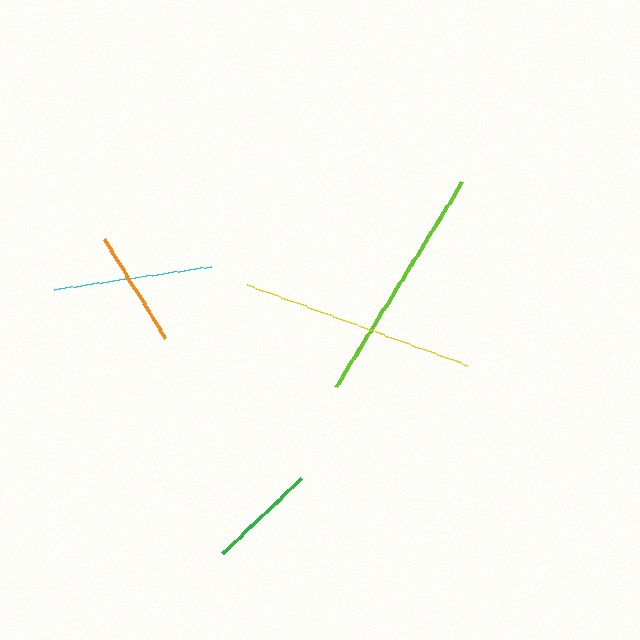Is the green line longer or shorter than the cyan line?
The cyan line is longer than the green line.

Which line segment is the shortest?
The green line is the shortest at approximately 109 pixels.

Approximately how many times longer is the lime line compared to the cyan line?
The lime line is approximately 1.5 times the length of the cyan line.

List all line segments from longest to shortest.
From longest to shortest: lime, yellow, cyan, orange, green.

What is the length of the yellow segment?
The yellow segment is approximately 235 pixels long.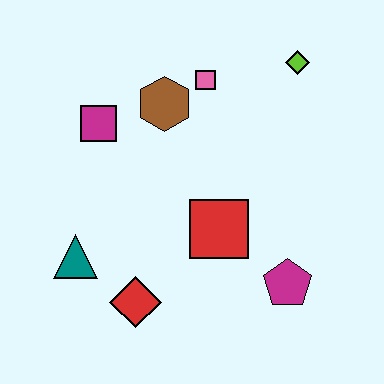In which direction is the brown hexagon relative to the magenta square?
The brown hexagon is to the right of the magenta square.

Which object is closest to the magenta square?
The brown hexagon is closest to the magenta square.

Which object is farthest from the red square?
The lime diamond is farthest from the red square.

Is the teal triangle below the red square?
Yes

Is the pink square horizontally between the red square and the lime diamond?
No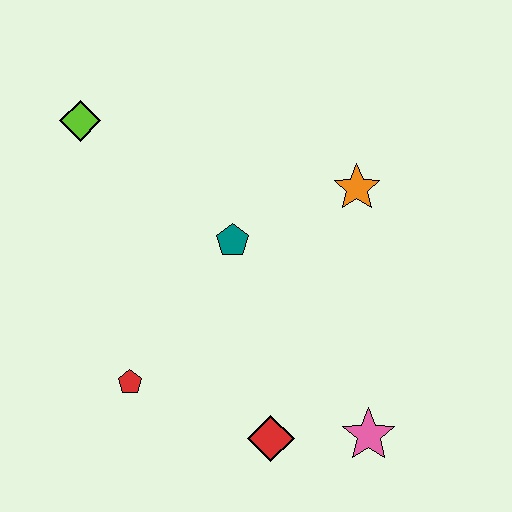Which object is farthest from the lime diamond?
The pink star is farthest from the lime diamond.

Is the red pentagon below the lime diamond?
Yes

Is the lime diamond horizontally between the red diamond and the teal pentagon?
No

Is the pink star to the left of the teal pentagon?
No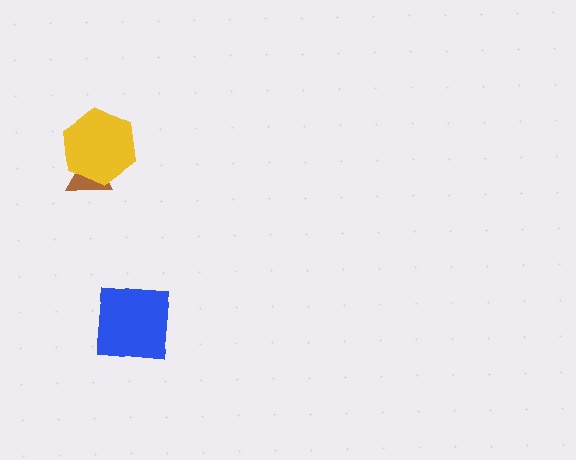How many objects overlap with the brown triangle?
1 object overlaps with the brown triangle.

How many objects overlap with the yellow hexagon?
1 object overlaps with the yellow hexagon.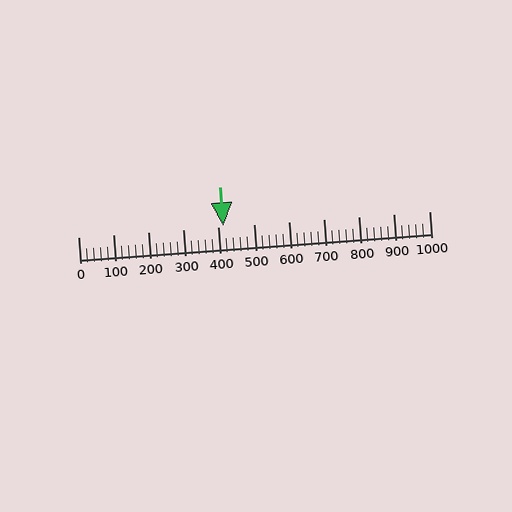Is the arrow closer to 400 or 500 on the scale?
The arrow is closer to 400.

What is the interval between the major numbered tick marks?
The major tick marks are spaced 100 units apart.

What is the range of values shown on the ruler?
The ruler shows values from 0 to 1000.